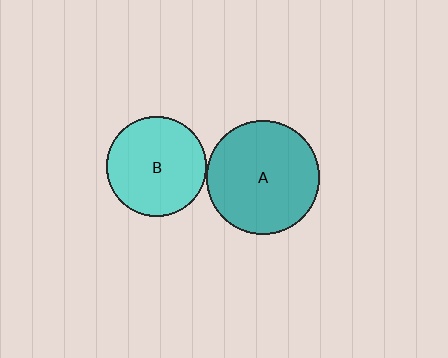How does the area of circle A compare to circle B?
Approximately 1.3 times.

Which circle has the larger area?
Circle A (teal).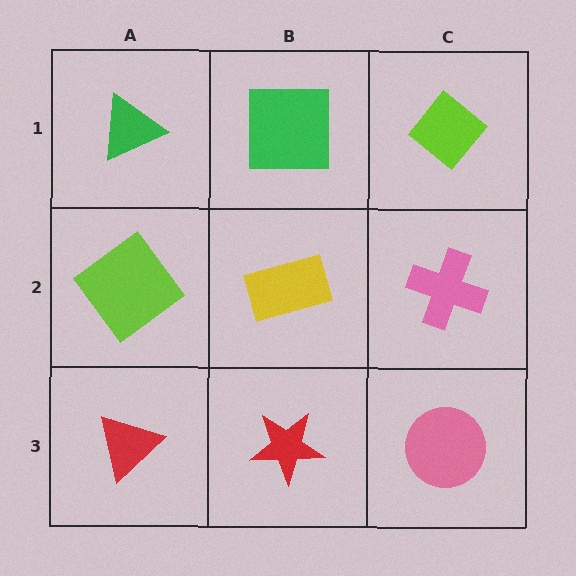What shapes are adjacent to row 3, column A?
A lime diamond (row 2, column A), a red star (row 3, column B).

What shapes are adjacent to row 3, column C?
A pink cross (row 2, column C), a red star (row 3, column B).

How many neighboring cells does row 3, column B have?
3.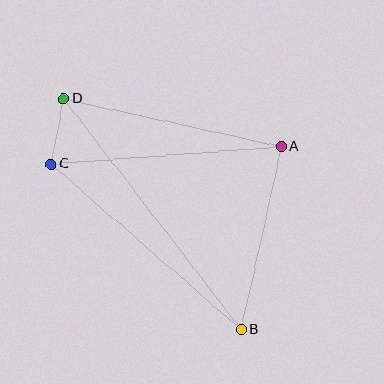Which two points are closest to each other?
Points C and D are closest to each other.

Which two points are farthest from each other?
Points B and D are farthest from each other.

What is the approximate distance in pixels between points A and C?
The distance between A and C is approximately 231 pixels.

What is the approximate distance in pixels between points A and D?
The distance between A and D is approximately 222 pixels.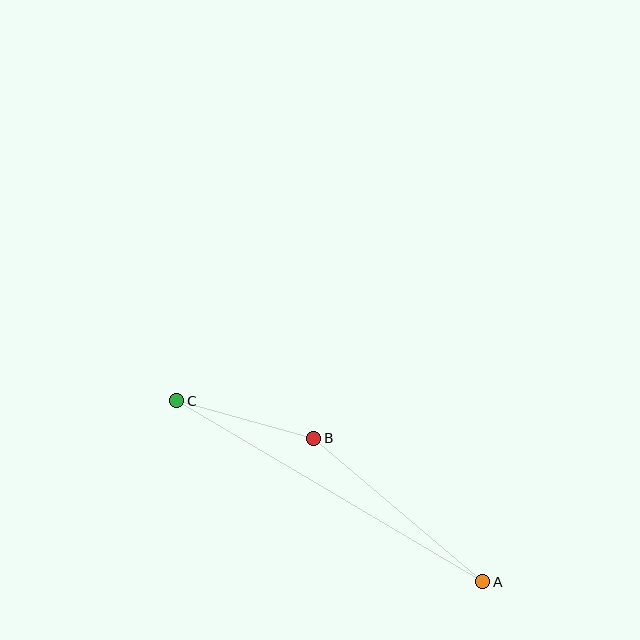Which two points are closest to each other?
Points B and C are closest to each other.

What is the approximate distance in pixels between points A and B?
The distance between A and B is approximately 222 pixels.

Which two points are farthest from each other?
Points A and C are farthest from each other.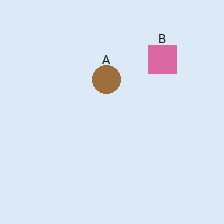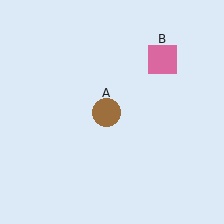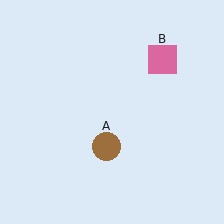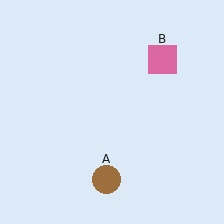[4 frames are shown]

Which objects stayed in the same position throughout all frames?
Pink square (object B) remained stationary.